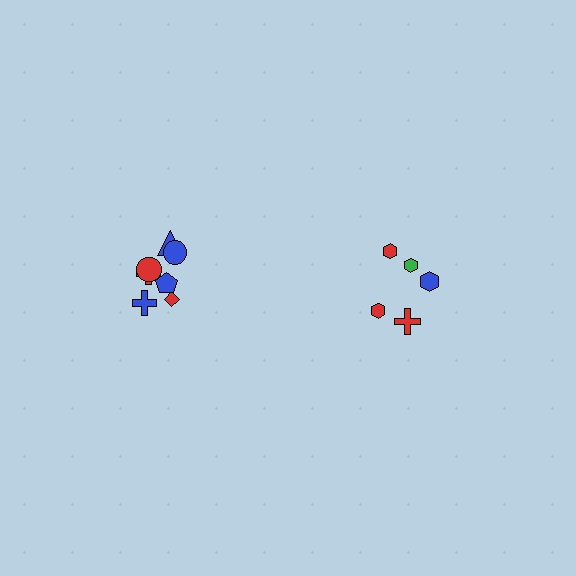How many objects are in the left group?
There are 7 objects.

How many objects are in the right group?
There are 5 objects.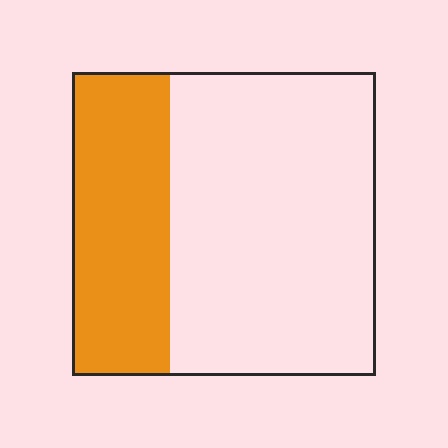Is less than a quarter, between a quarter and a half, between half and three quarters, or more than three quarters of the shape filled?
Between a quarter and a half.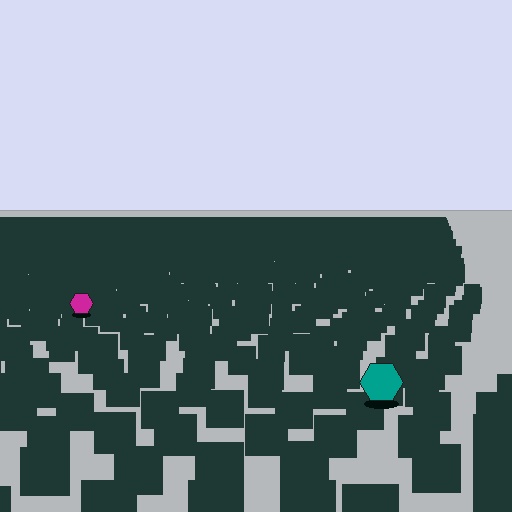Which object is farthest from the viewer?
The magenta hexagon is farthest from the viewer. It appears smaller and the ground texture around it is denser.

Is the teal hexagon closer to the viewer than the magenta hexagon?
Yes. The teal hexagon is closer — you can tell from the texture gradient: the ground texture is coarser near it.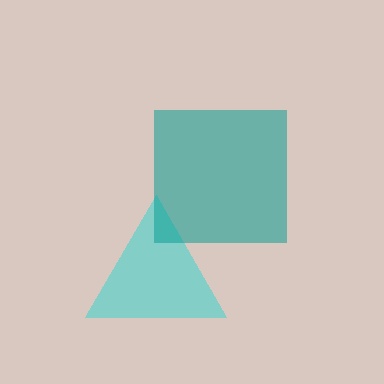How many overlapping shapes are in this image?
There are 2 overlapping shapes in the image.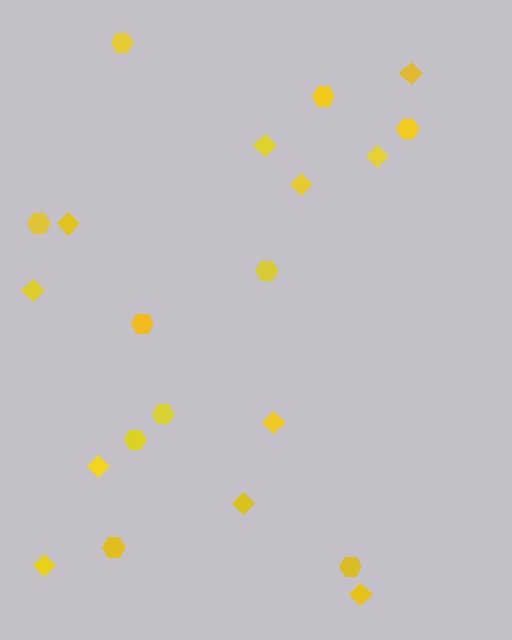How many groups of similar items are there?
There are 2 groups: one group of diamonds (11) and one group of hexagons (10).